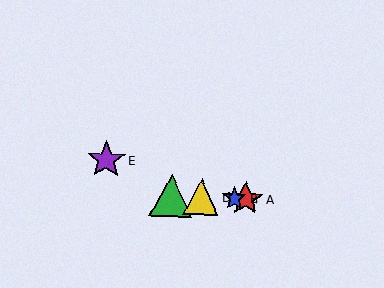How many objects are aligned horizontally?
4 objects (A, B, C, D) are aligned horizontally.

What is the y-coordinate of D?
Object D is at y≈197.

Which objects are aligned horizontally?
Objects A, B, C, D are aligned horizontally.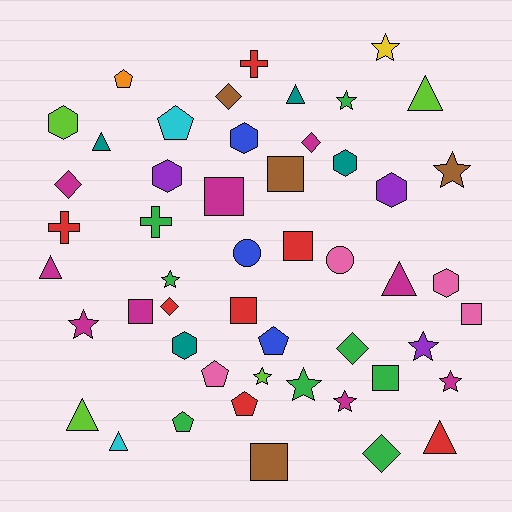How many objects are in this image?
There are 50 objects.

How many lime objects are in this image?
There are 4 lime objects.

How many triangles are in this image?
There are 8 triangles.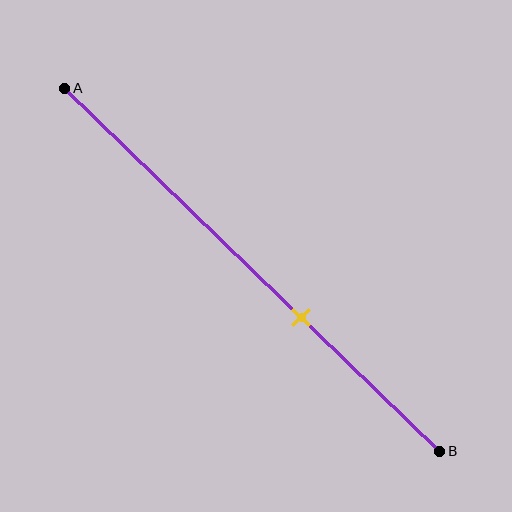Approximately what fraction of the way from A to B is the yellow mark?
The yellow mark is approximately 65% of the way from A to B.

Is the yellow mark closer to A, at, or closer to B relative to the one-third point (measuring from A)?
The yellow mark is closer to point B than the one-third point of segment AB.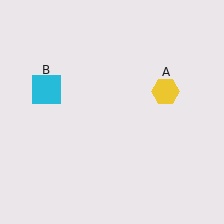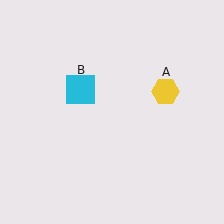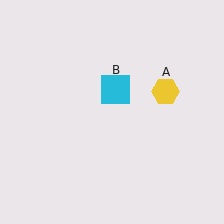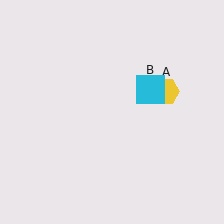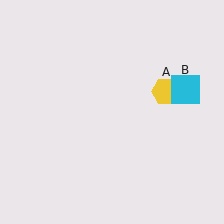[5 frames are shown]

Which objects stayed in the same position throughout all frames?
Yellow hexagon (object A) remained stationary.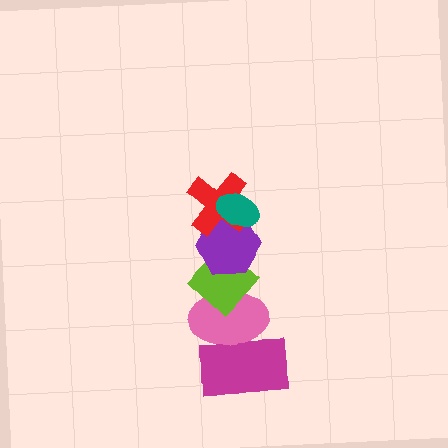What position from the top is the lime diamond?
The lime diamond is 4th from the top.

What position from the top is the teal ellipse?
The teal ellipse is 1st from the top.